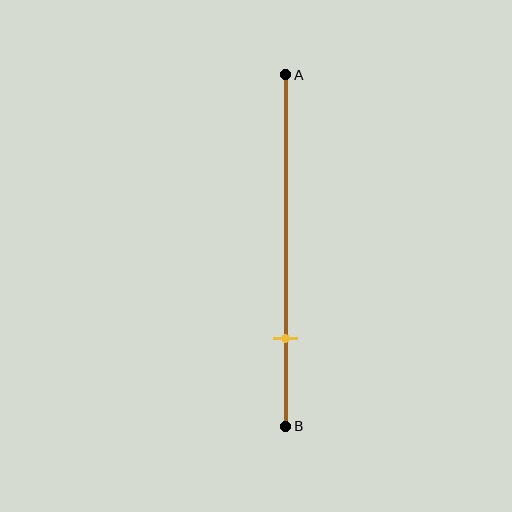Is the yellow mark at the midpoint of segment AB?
No, the mark is at about 75% from A, not at the 50% midpoint.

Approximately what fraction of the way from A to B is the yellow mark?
The yellow mark is approximately 75% of the way from A to B.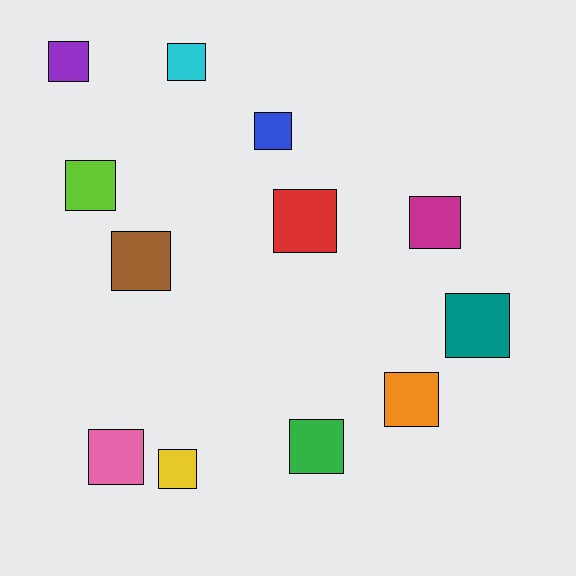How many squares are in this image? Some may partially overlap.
There are 12 squares.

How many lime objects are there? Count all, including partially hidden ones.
There is 1 lime object.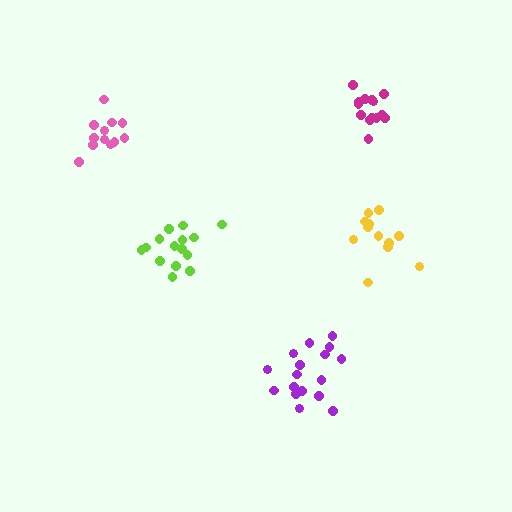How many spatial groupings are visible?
There are 5 spatial groupings.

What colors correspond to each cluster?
The clusters are colored: lime, yellow, pink, magenta, purple.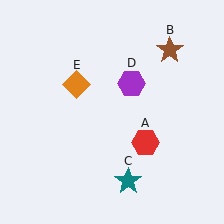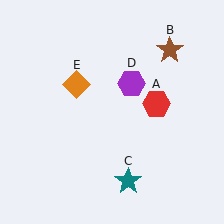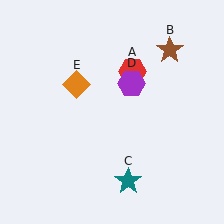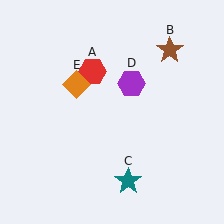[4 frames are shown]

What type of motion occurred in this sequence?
The red hexagon (object A) rotated counterclockwise around the center of the scene.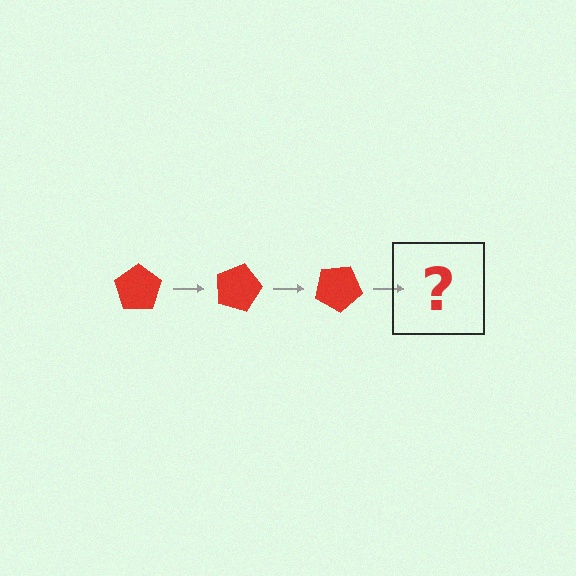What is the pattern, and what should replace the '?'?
The pattern is that the pentagon rotates 15 degrees each step. The '?' should be a red pentagon rotated 45 degrees.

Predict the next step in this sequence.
The next step is a red pentagon rotated 45 degrees.